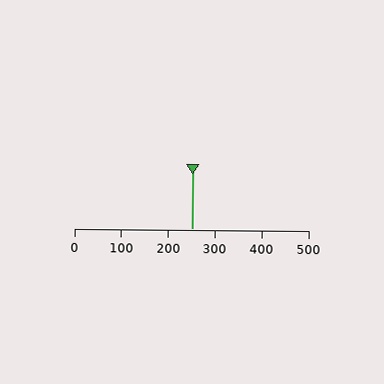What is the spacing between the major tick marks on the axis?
The major ticks are spaced 100 apart.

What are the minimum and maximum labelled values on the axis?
The axis runs from 0 to 500.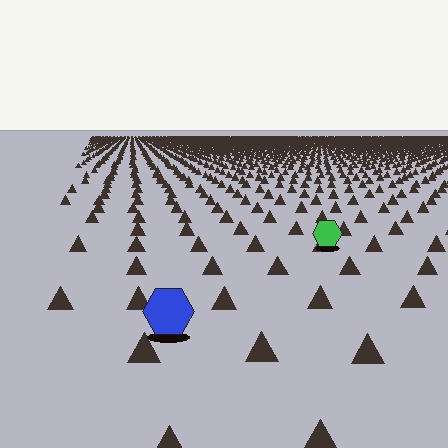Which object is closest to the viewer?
The blue hexagon is closest. The texture marks near it are larger and more spread out.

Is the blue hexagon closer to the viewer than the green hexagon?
Yes. The blue hexagon is closer — you can tell from the texture gradient: the ground texture is coarser near it.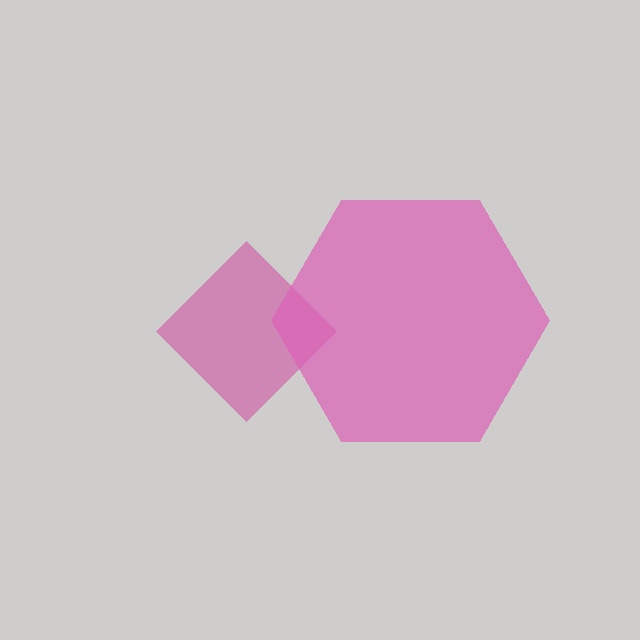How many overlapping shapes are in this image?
There are 2 overlapping shapes in the image.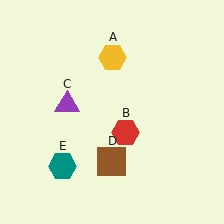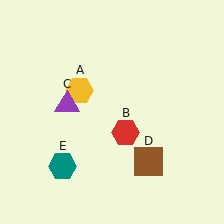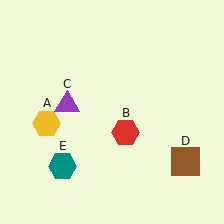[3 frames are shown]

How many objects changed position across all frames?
2 objects changed position: yellow hexagon (object A), brown square (object D).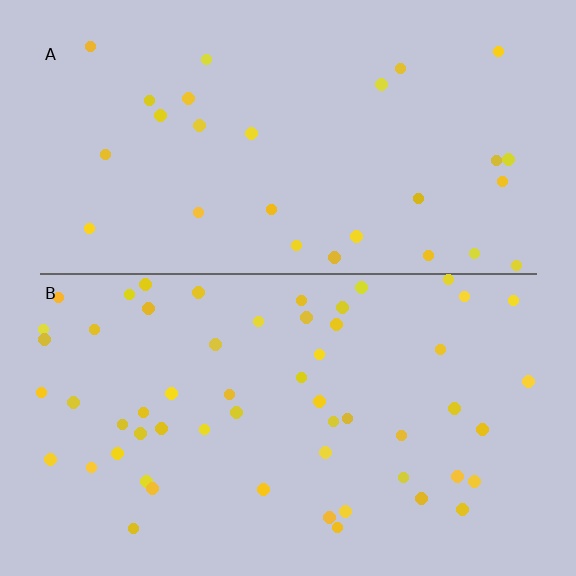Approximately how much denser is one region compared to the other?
Approximately 2.0× — region B over region A.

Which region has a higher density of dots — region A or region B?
B (the bottom).